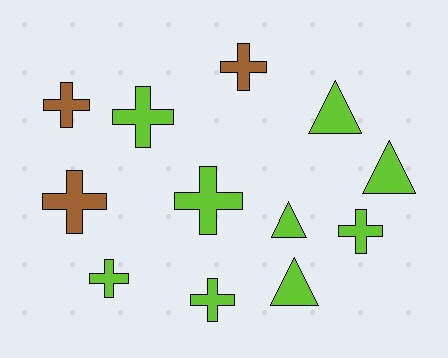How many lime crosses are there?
There are 5 lime crosses.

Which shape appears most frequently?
Cross, with 8 objects.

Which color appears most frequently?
Lime, with 9 objects.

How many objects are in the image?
There are 12 objects.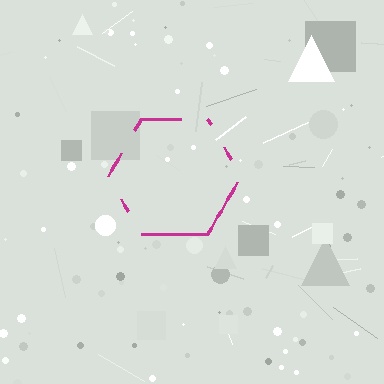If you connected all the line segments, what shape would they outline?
They would outline a hexagon.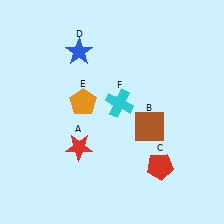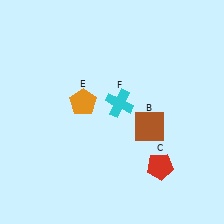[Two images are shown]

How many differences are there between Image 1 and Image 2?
There are 2 differences between the two images.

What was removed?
The red star (A), the blue star (D) were removed in Image 2.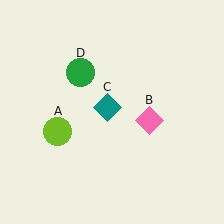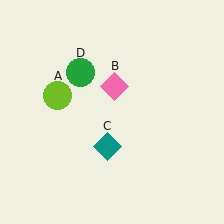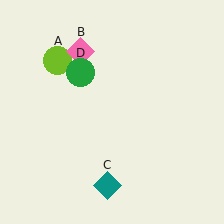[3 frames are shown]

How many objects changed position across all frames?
3 objects changed position: lime circle (object A), pink diamond (object B), teal diamond (object C).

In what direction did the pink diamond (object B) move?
The pink diamond (object B) moved up and to the left.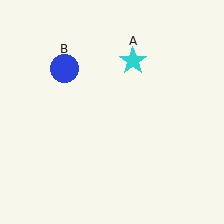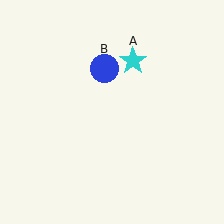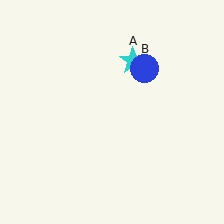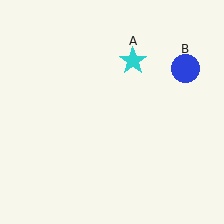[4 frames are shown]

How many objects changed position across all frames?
1 object changed position: blue circle (object B).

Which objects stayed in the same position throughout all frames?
Cyan star (object A) remained stationary.